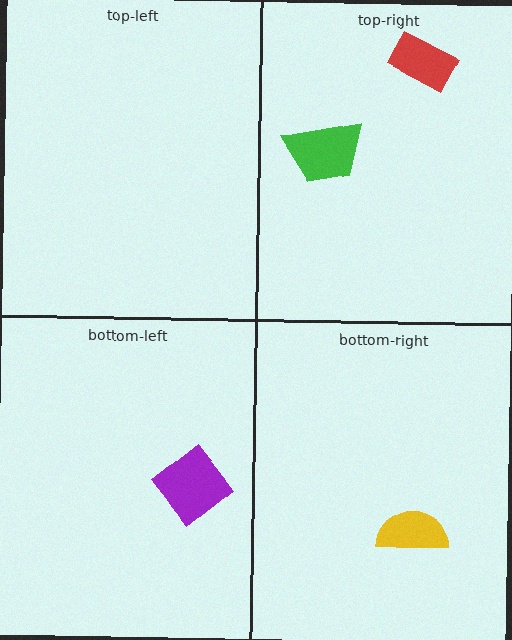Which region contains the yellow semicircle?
The bottom-right region.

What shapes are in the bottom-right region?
The yellow semicircle.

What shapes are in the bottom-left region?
The purple diamond.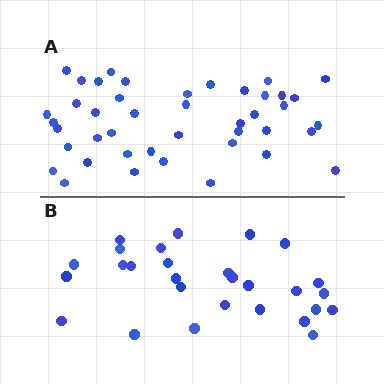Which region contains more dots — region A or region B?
Region A (the top region) has more dots.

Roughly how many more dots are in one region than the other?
Region A has approximately 15 more dots than region B.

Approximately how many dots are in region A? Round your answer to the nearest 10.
About 40 dots. (The exact count is 43, which rounds to 40.)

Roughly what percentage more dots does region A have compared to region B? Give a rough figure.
About 55% more.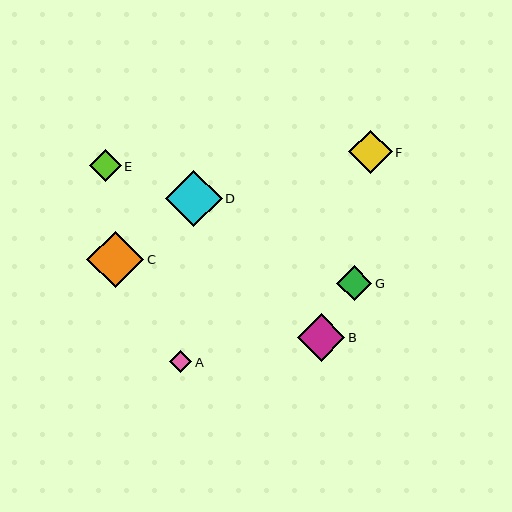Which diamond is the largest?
Diamond D is the largest with a size of approximately 57 pixels.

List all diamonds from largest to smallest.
From largest to smallest: D, C, B, F, G, E, A.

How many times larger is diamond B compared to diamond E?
Diamond B is approximately 1.5 times the size of diamond E.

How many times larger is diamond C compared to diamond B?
Diamond C is approximately 1.2 times the size of diamond B.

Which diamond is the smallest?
Diamond A is the smallest with a size of approximately 22 pixels.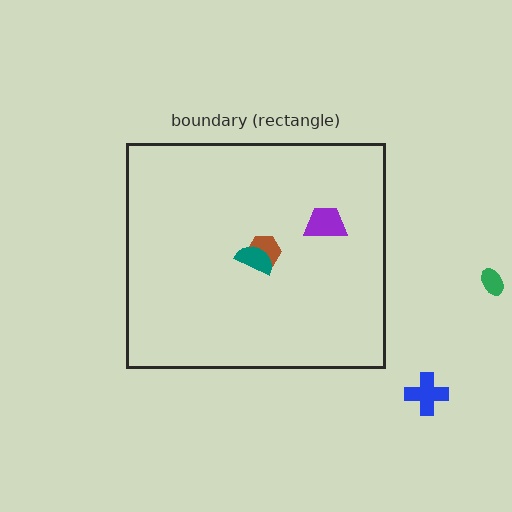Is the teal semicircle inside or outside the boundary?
Inside.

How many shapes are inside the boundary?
3 inside, 2 outside.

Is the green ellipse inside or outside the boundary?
Outside.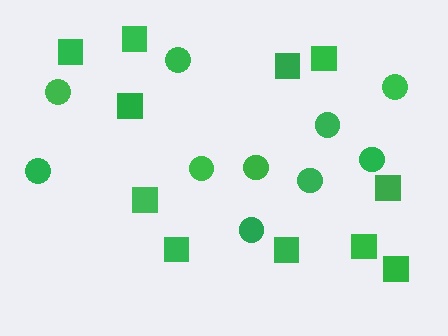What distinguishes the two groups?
There are 2 groups: one group of circles (10) and one group of squares (11).